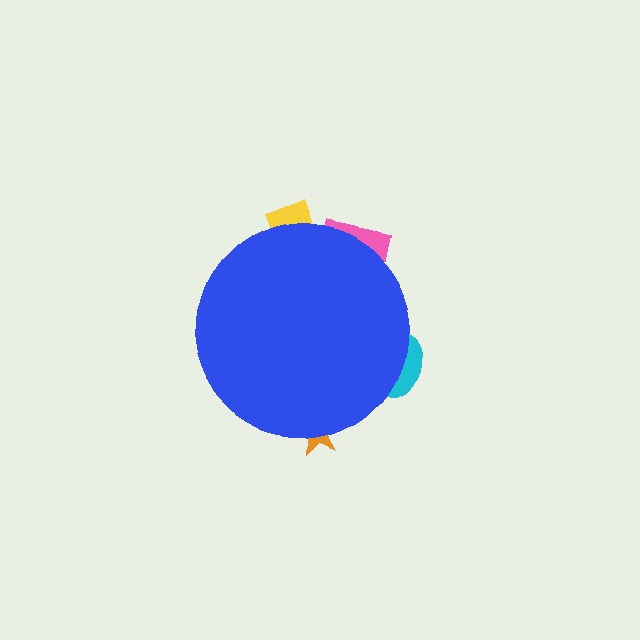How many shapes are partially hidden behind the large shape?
4 shapes are partially hidden.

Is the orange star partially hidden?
Yes, the orange star is partially hidden behind the blue circle.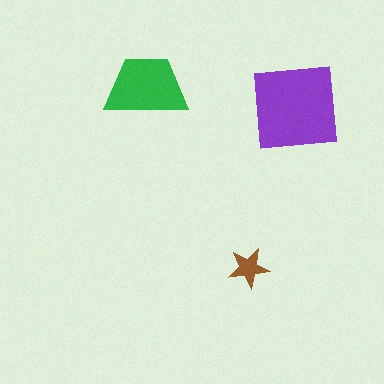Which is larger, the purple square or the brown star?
The purple square.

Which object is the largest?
The purple square.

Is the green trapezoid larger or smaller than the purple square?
Smaller.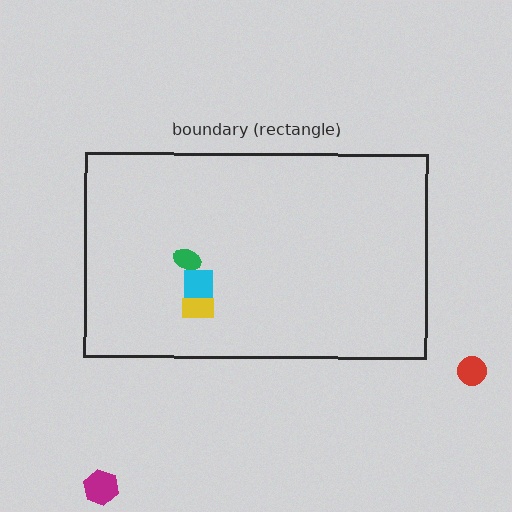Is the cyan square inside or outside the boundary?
Inside.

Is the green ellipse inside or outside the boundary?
Inside.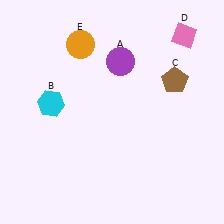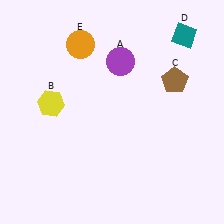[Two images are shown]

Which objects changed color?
B changed from cyan to yellow. D changed from pink to teal.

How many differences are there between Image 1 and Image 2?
There are 2 differences between the two images.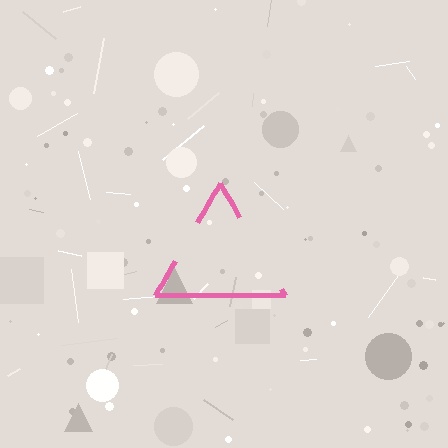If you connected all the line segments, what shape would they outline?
They would outline a triangle.